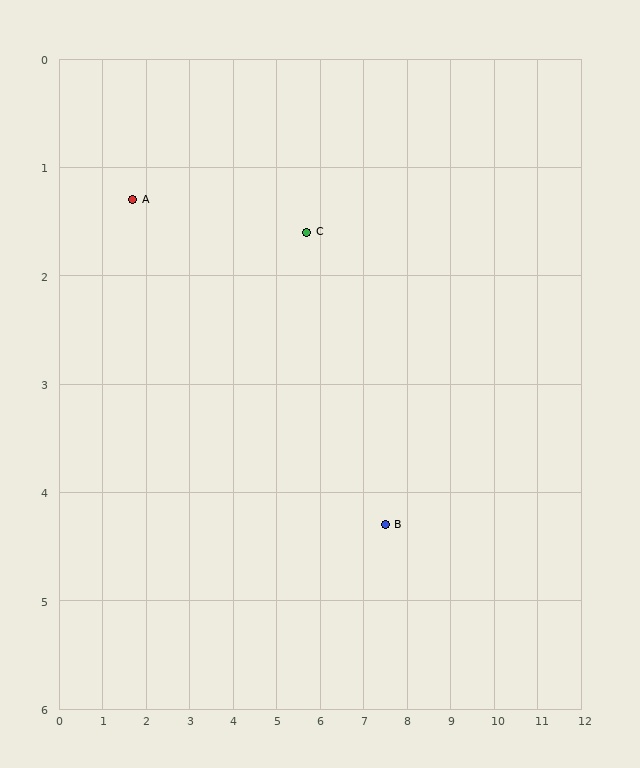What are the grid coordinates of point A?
Point A is at approximately (1.7, 1.3).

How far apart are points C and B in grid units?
Points C and B are about 3.2 grid units apart.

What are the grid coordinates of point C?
Point C is at approximately (5.7, 1.6).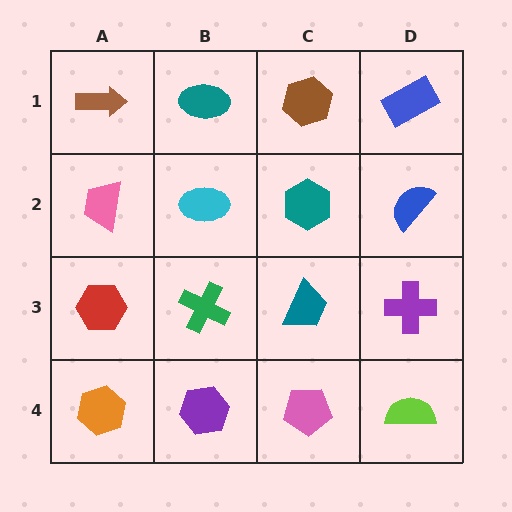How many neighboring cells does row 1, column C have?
3.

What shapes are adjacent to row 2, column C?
A brown hexagon (row 1, column C), a teal trapezoid (row 3, column C), a cyan ellipse (row 2, column B), a blue semicircle (row 2, column D).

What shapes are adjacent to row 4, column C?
A teal trapezoid (row 3, column C), a purple hexagon (row 4, column B), a lime semicircle (row 4, column D).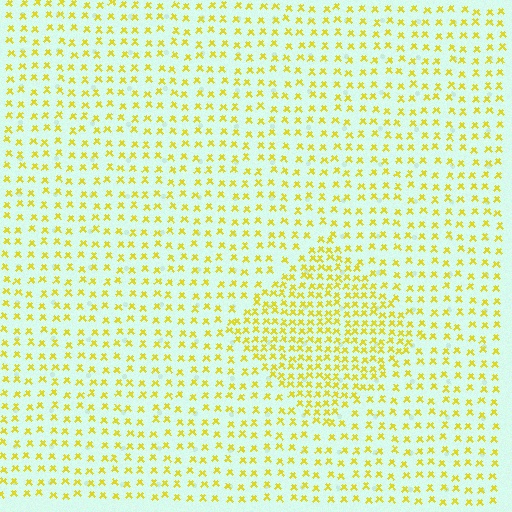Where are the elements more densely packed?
The elements are more densely packed inside the diamond boundary.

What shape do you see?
I see a diamond.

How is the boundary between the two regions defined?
The boundary is defined by a change in element density (approximately 1.9x ratio). All elements are the same color, size, and shape.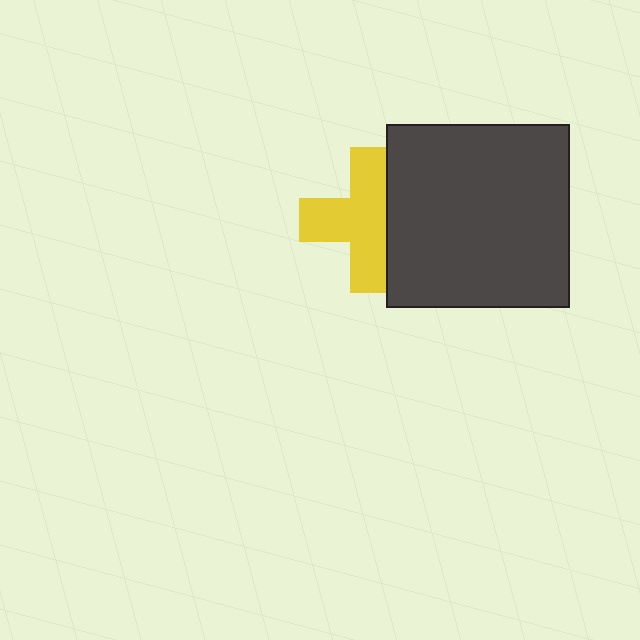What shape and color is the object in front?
The object in front is a dark gray square.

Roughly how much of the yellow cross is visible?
Most of it is visible (roughly 68%).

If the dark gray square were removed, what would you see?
You would see the complete yellow cross.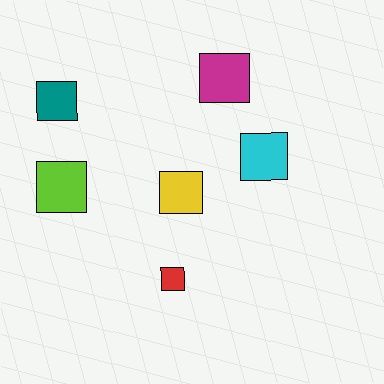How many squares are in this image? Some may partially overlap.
There are 6 squares.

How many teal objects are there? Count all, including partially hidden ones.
There is 1 teal object.